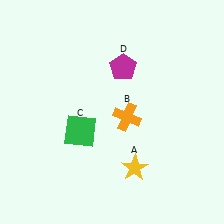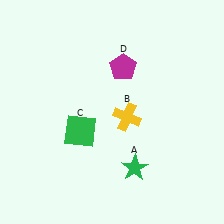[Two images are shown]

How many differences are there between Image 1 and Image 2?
There are 2 differences between the two images.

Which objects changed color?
A changed from yellow to green. B changed from orange to yellow.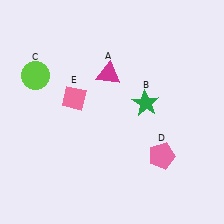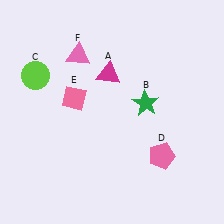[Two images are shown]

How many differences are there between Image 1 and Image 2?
There is 1 difference between the two images.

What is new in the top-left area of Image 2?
A pink triangle (F) was added in the top-left area of Image 2.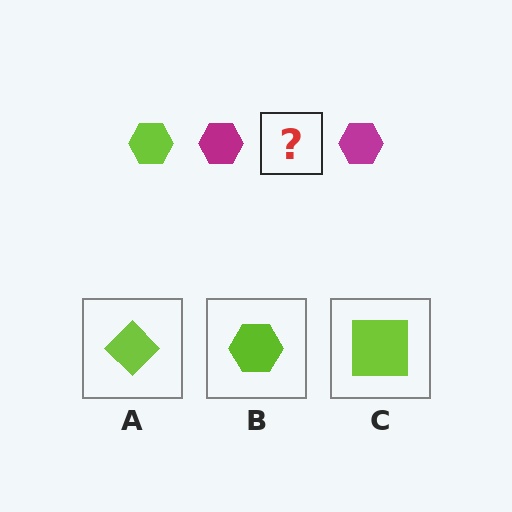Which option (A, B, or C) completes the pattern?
B.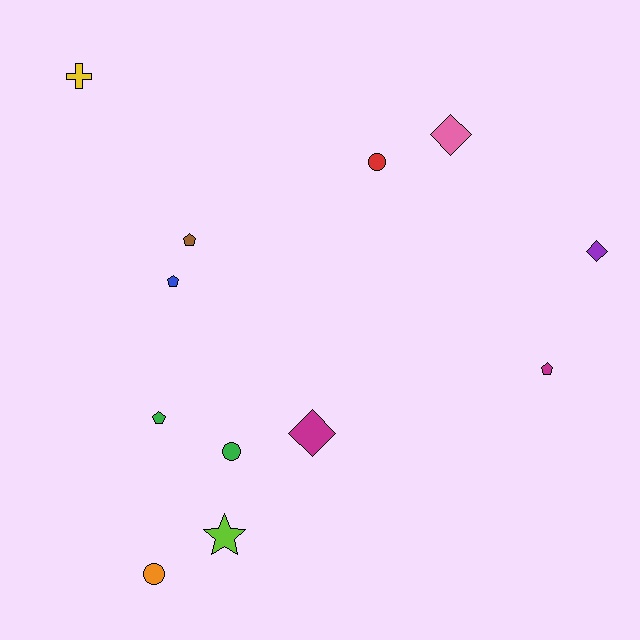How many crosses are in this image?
There is 1 cross.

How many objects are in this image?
There are 12 objects.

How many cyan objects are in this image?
There are no cyan objects.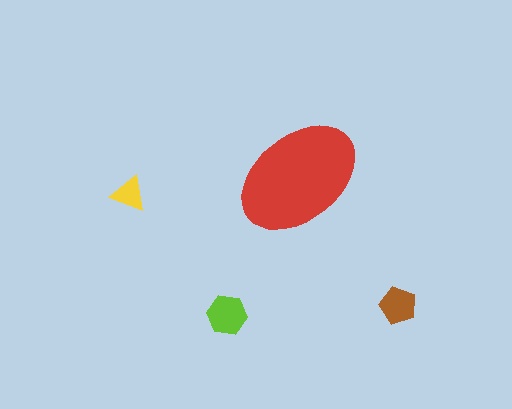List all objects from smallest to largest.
The yellow triangle, the brown pentagon, the lime hexagon, the red ellipse.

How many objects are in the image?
There are 4 objects in the image.